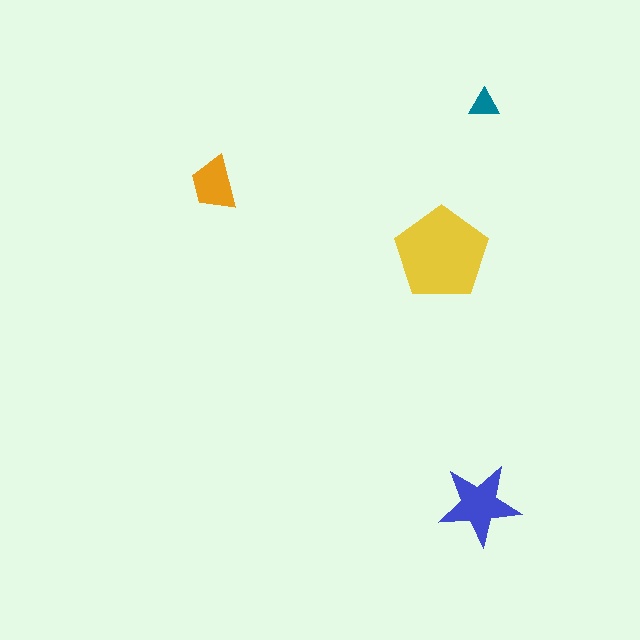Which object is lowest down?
The blue star is bottommost.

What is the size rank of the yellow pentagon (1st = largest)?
1st.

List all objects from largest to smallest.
The yellow pentagon, the blue star, the orange trapezoid, the teal triangle.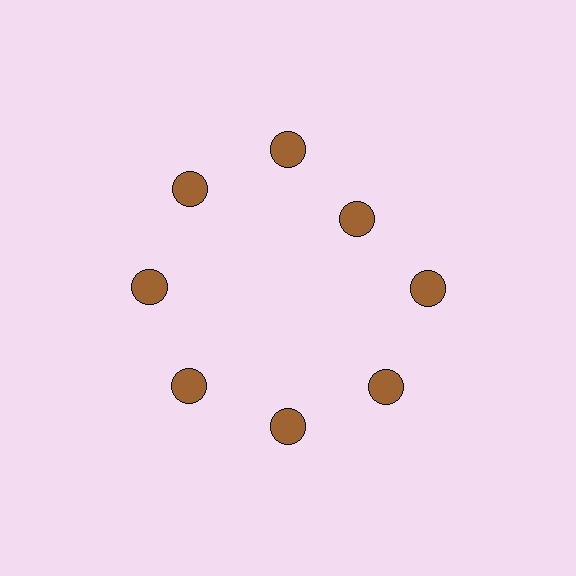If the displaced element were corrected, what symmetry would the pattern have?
It would have 8-fold rotational symmetry — the pattern would map onto itself every 45 degrees.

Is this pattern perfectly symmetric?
No. The 8 brown circles are arranged in a ring, but one element near the 2 o'clock position is pulled inward toward the center, breaking the 8-fold rotational symmetry.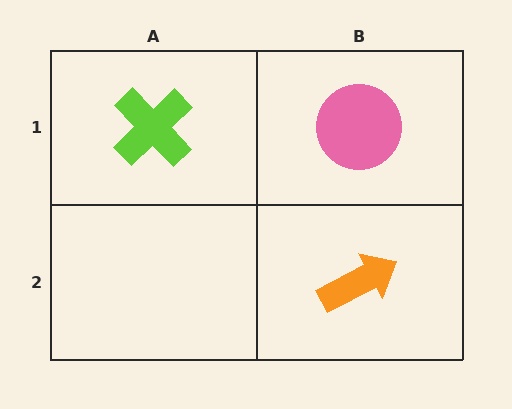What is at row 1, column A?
A lime cross.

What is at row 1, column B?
A pink circle.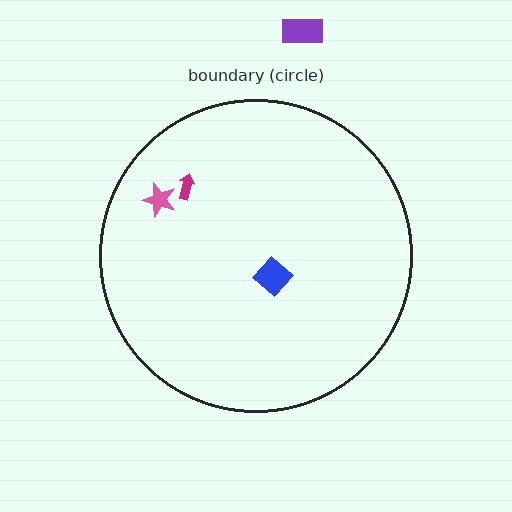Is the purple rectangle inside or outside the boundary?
Outside.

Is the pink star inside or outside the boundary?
Inside.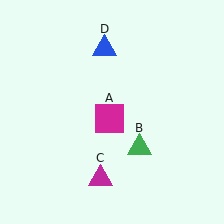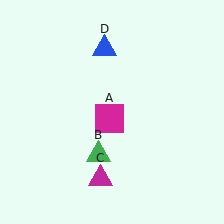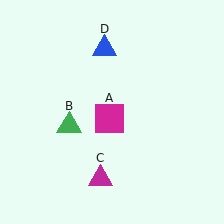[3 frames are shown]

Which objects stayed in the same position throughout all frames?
Magenta square (object A) and magenta triangle (object C) and blue triangle (object D) remained stationary.